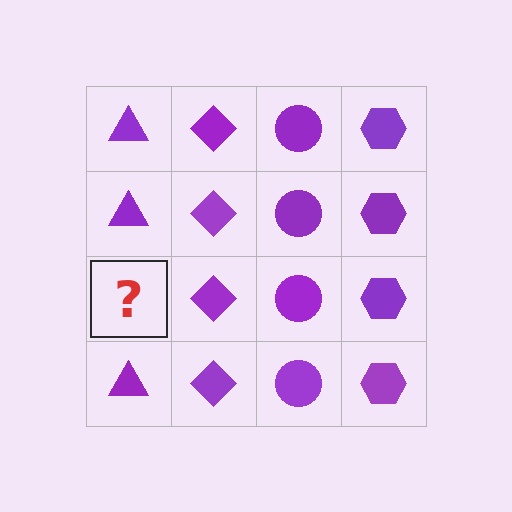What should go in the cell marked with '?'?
The missing cell should contain a purple triangle.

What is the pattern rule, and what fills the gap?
The rule is that each column has a consistent shape. The gap should be filled with a purple triangle.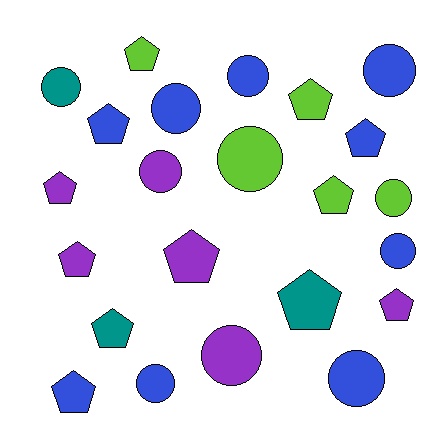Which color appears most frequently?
Blue, with 9 objects.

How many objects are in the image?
There are 23 objects.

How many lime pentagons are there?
There are 3 lime pentagons.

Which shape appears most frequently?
Pentagon, with 12 objects.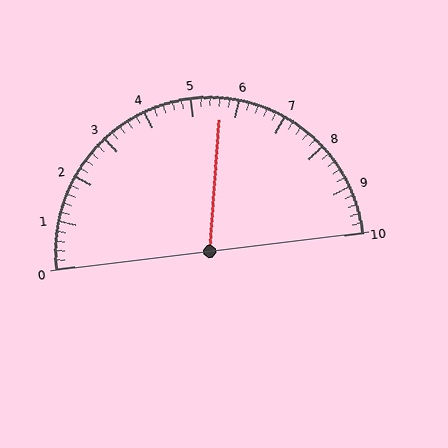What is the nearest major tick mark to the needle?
The nearest major tick mark is 6.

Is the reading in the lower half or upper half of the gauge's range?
The reading is in the upper half of the range (0 to 10).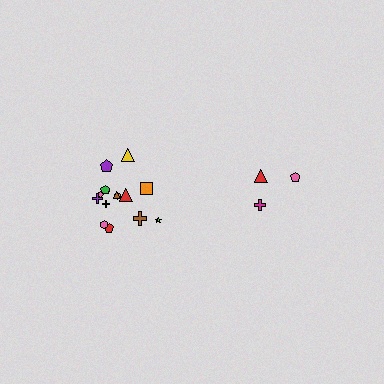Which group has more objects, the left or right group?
The left group.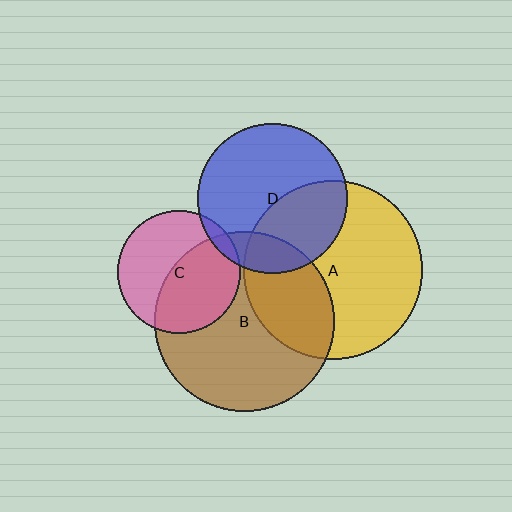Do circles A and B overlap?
Yes.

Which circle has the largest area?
Circle B (brown).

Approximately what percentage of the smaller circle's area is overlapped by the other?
Approximately 30%.